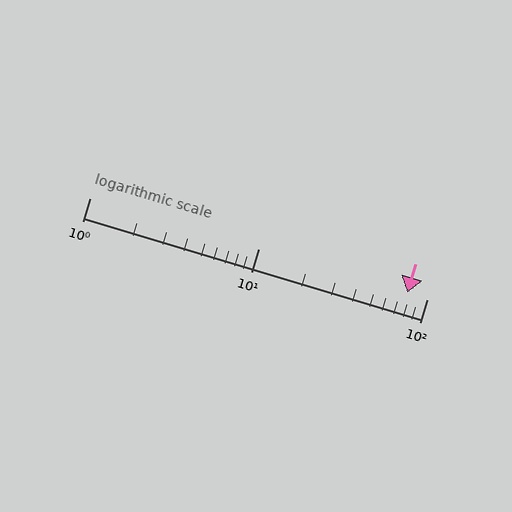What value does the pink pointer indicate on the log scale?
The pointer indicates approximately 76.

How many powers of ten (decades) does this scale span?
The scale spans 2 decades, from 1 to 100.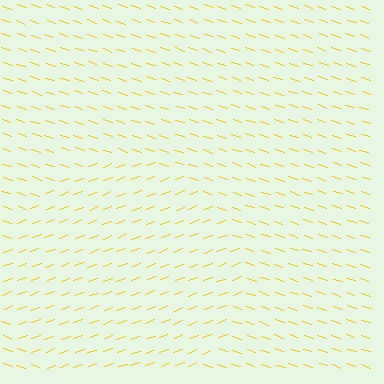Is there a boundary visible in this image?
Yes, there is a texture boundary formed by a change in line orientation.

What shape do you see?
I see a circle.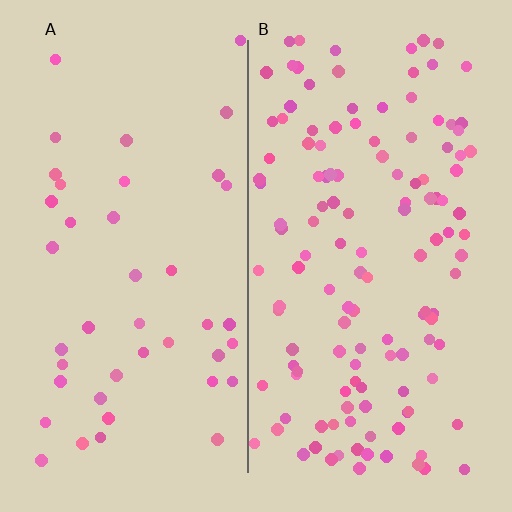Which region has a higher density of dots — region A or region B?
B (the right).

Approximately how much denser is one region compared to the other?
Approximately 3.1× — region B over region A.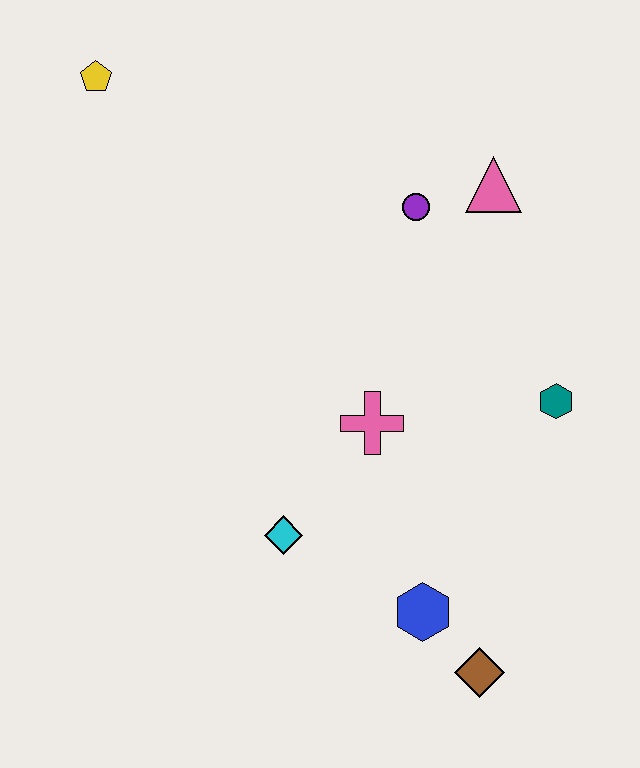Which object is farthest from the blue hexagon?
The yellow pentagon is farthest from the blue hexagon.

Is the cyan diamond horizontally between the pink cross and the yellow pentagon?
Yes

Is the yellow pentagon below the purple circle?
No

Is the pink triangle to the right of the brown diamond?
Yes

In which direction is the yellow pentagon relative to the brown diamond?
The yellow pentagon is above the brown diamond.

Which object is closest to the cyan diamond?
The pink cross is closest to the cyan diamond.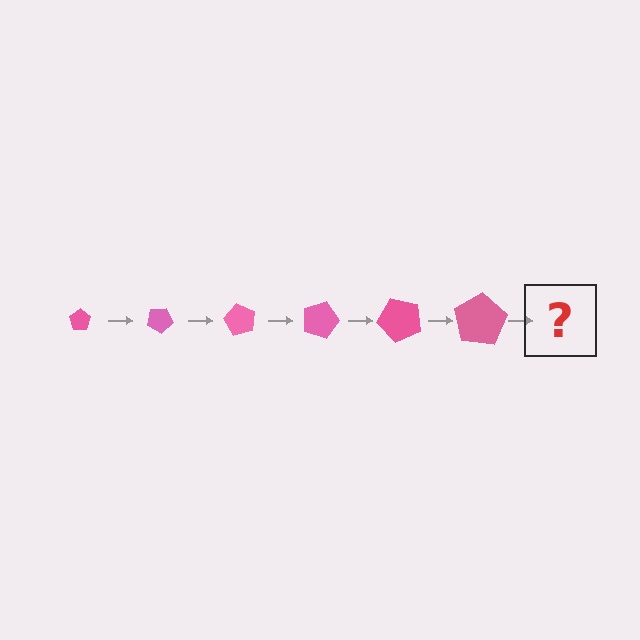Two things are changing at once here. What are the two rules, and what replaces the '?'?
The two rules are that the pentagon grows larger each step and it rotates 30 degrees each step. The '?' should be a pentagon, larger than the previous one and rotated 180 degrees from the start.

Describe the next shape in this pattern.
It should be a pentagon, larger than the previous one and rotated 180 degrees from the start.